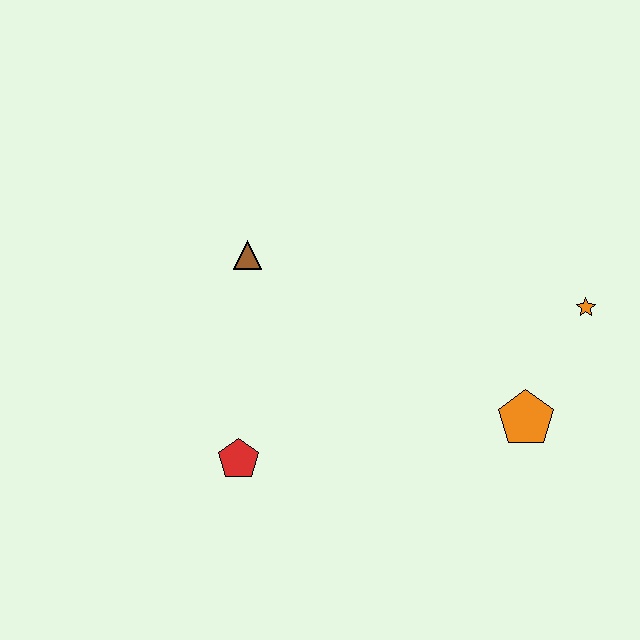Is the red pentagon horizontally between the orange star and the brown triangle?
No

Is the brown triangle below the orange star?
No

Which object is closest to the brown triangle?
The red pentagon is closest to the brown triangle.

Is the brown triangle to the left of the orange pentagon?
Yes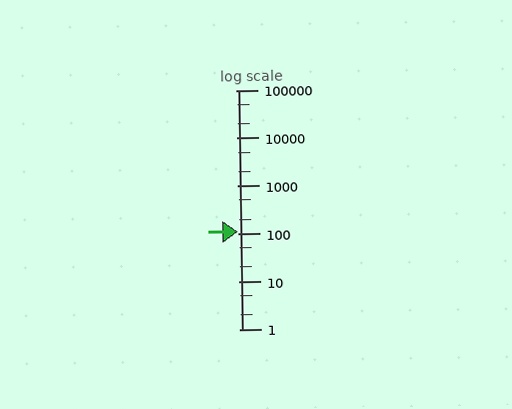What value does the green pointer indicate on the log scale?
The pointer indicates approximately 110.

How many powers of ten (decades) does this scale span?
The scale spans 5 decades, from 1 to 100000.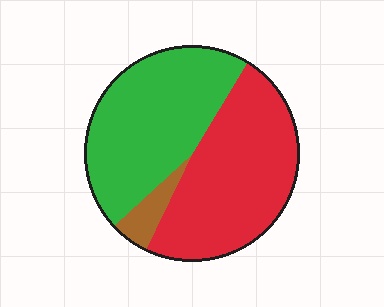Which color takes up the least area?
Brown, at roughly 5%.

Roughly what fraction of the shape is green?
Green takes up between a third and a half of the shape.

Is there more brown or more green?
Green.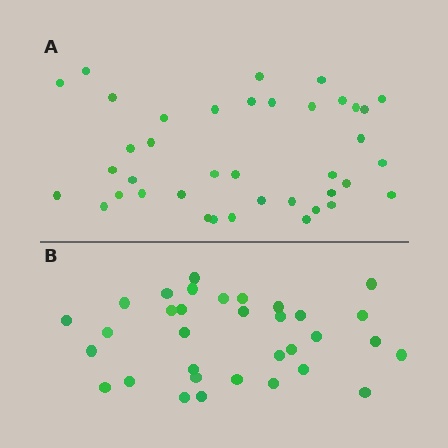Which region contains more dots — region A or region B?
Region A (the top region) has more dots.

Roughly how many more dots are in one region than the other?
Region A has about 6 more dots than region B.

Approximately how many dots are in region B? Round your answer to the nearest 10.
About 30 dots. (The exact count is 33, which rounds to 30.)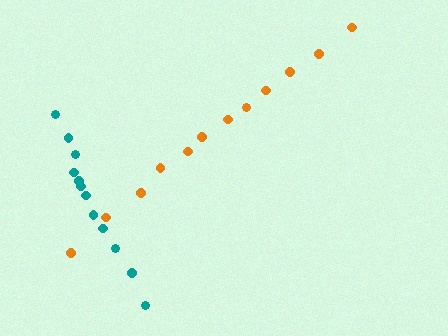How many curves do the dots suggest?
There are 2 distinct paths.